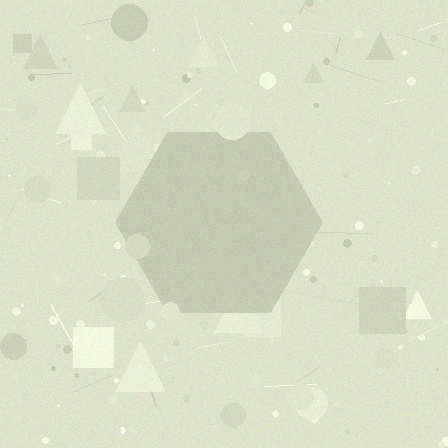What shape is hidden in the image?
A hexagon is hidden in the image.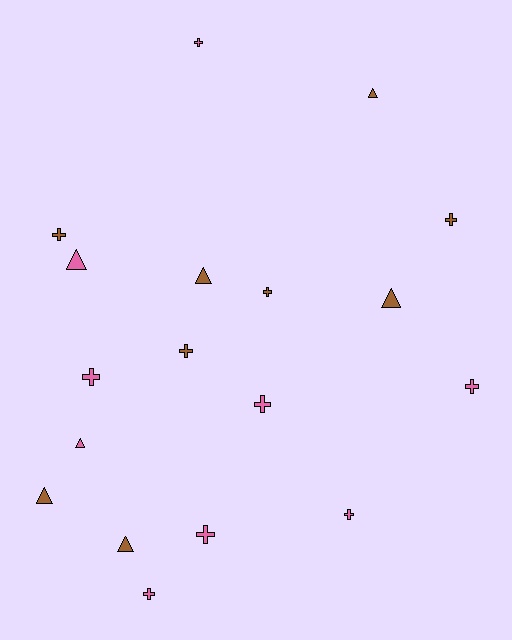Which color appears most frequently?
Brown, with 9 objects.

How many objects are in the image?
There are 18 objects.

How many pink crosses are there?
There are 7 pink crosses.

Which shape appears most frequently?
Cross, with 11 objects.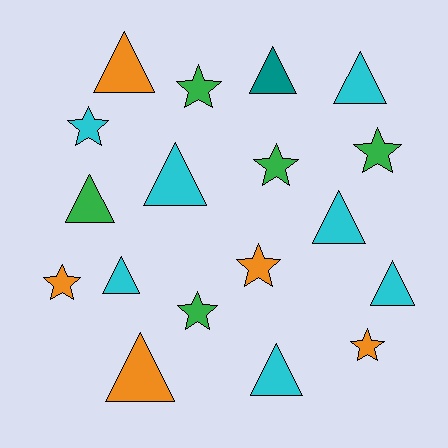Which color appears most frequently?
Cyan, with 7 objects.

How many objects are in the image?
There are 18 objects.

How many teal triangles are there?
There is 1 teal triangle.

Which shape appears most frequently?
Triangle, with 10 objects.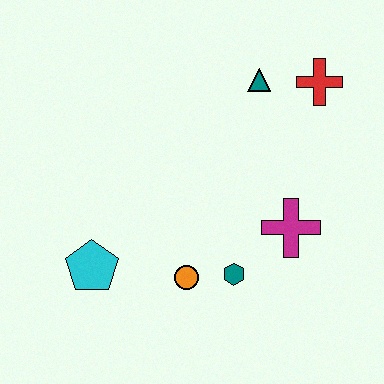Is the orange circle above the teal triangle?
No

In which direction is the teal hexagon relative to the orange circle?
The teal hexagon is to the right of the orange circle.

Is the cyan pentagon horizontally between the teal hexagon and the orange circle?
No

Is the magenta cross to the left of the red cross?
Yes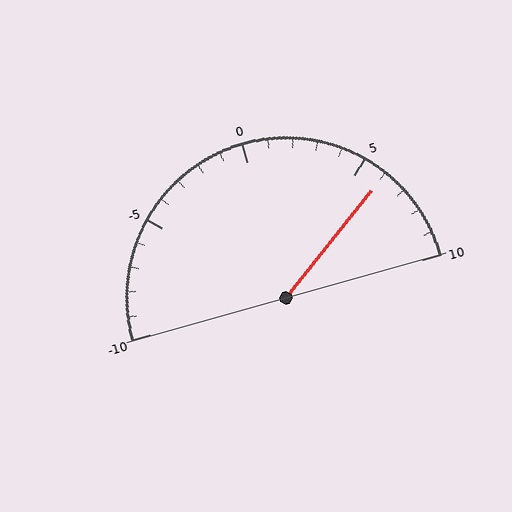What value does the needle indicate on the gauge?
The needle indicates approximately 6.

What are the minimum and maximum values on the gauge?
The gauge ranges from -10 to 10.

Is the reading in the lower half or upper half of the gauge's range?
The reading is in the upper half of the range (-10 to 10).